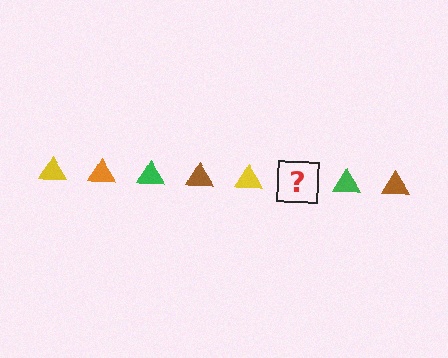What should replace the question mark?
The question mark should be replaced with an orange triangle.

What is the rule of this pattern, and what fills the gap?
The rule is that the pattern cycles through yellow, orange, green, brown triangles. The gap should be filled with an orange triangle.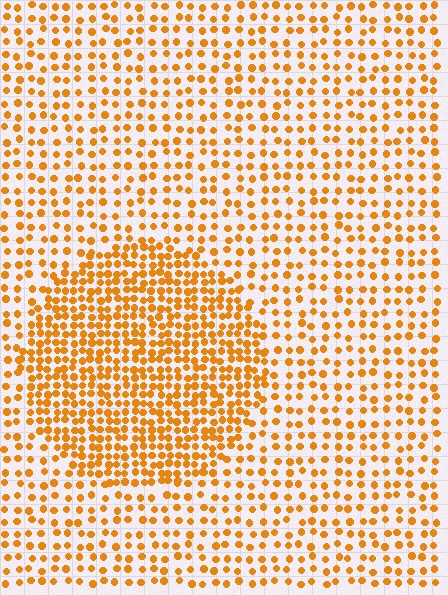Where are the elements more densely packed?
The elements are more densely packed inside the circle boundary.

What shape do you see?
I see a circle.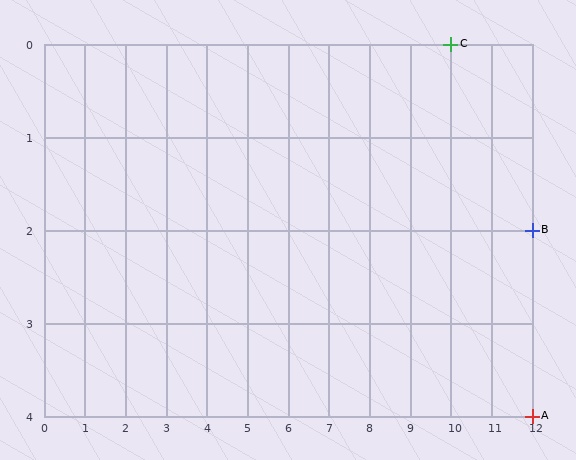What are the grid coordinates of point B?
Point B is at grid coordinates (12, 2).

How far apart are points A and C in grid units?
Points A and C are 2 columns and 4 rows apart (about 4.5 grid units diagonally).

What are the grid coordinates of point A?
Point A is at grid coordinates (12, 4).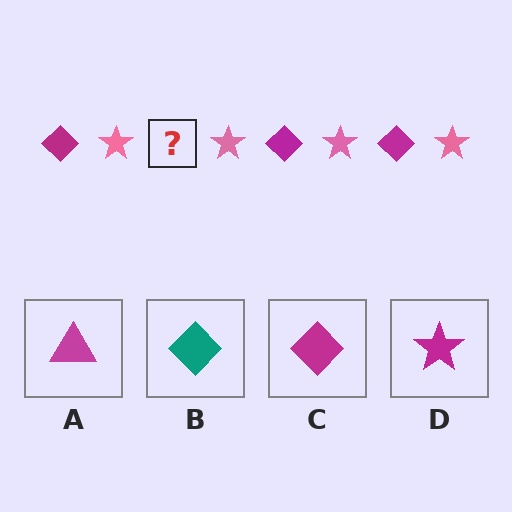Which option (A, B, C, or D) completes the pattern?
C.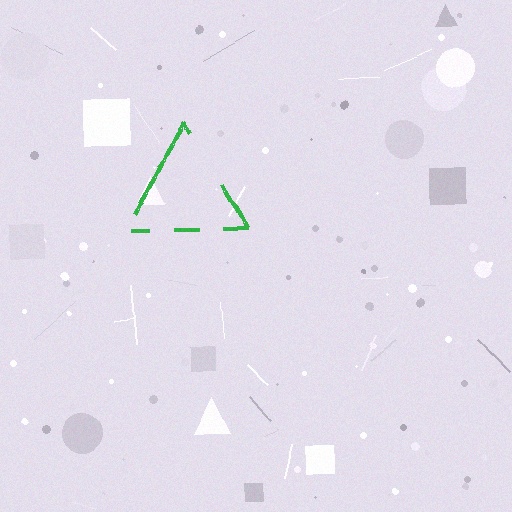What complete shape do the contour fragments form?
The contour fragments form a triangle.